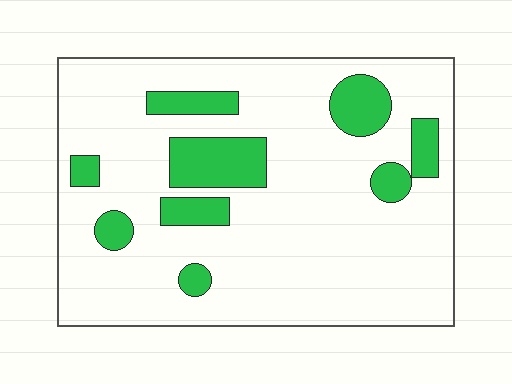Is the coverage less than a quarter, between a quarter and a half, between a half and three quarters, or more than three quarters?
Less than a quarter.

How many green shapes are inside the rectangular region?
9.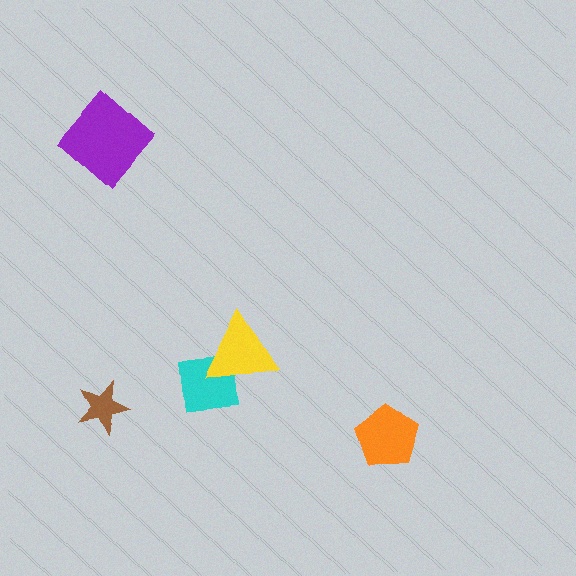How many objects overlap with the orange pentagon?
0 objects overlap with the orange pentagon.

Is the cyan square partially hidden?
Yes, it is partially covered by another shape.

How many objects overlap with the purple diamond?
0 objects overlap with the purple diamond.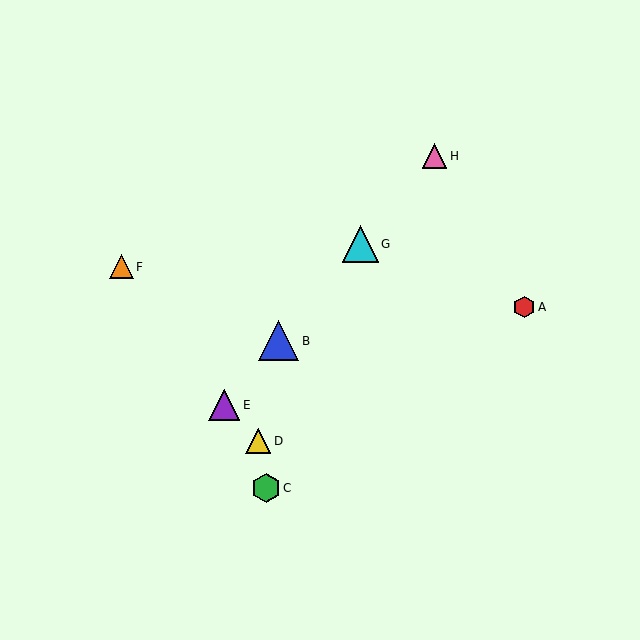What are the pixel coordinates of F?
Object F is at (121, 267).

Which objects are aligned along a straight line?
Objects B, E, G, H are aligned along a straight line.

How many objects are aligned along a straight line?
4 objects (B, E, G, H) are aligned along a straight line.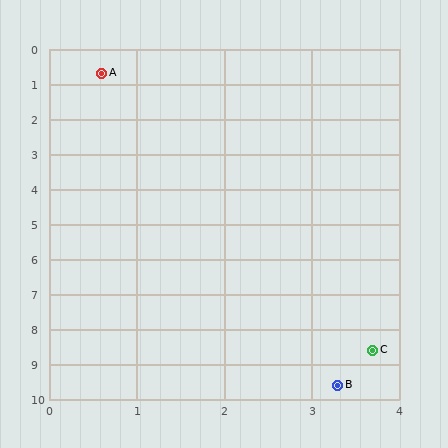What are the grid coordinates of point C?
Point C is at approximately (3.7, 8.6).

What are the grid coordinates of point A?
Point A is at approximately (0.6, 0.7).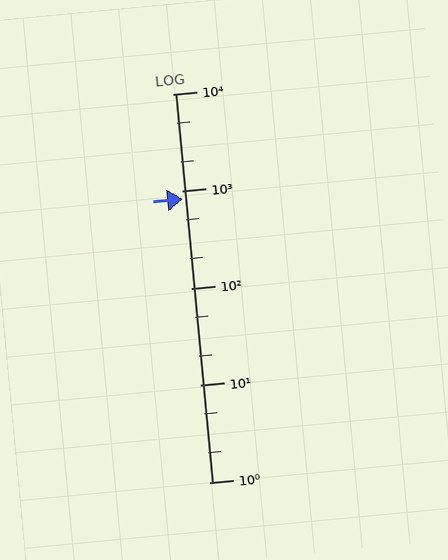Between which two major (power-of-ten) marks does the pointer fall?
The pointer is between 100 and 1000.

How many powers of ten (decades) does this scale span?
The scale spans 4 decades, from 1 to 10000.